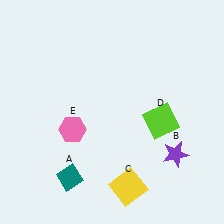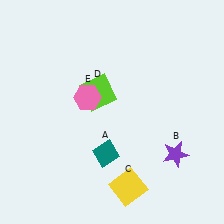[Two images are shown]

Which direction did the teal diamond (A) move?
The teal diamond (A) moved right.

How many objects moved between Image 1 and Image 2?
3 objects moved between the two images.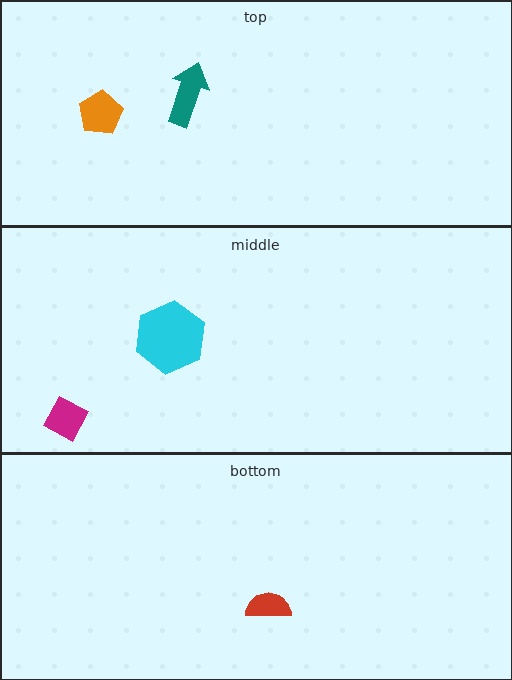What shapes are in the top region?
The teal arrow, the orange pentagon.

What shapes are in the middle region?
The cyan hexagon, the magenta diamond.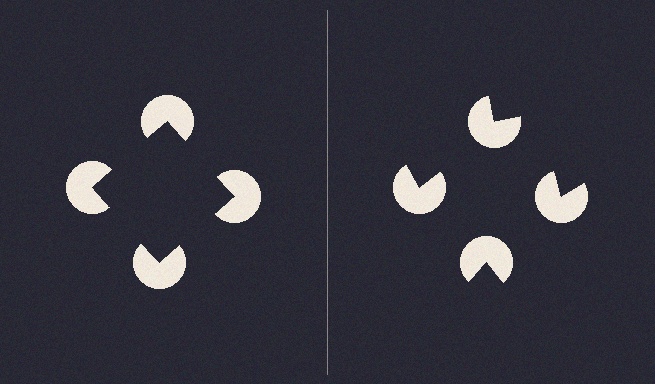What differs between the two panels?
The pac-man discs are positioned identically on both sides; only the wedge orientations differ. On the left they align to a square; on the right they are misaligned.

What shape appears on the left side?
An illusory square.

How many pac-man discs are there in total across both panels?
8 — 4 on each side.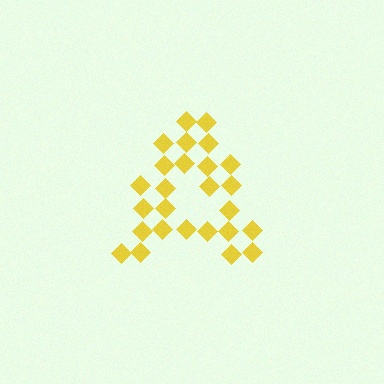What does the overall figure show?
The overall figure shows the letter A.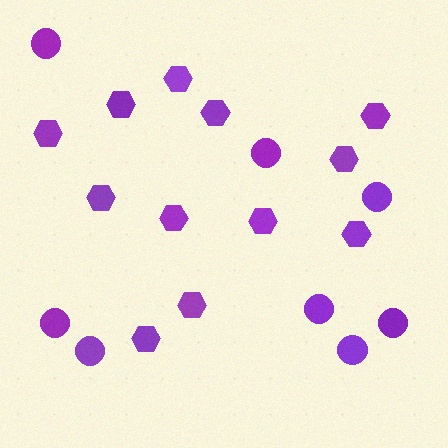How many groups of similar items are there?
There are 2 groups: one group of hexagons (12) and one group of circles (8).